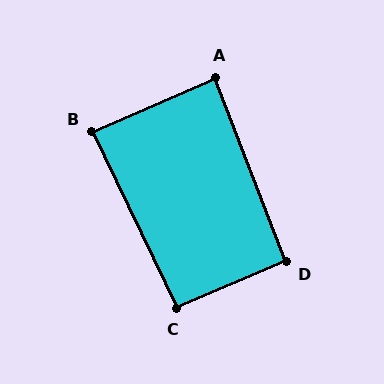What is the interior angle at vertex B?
Approximately 88 degrees (approximately right).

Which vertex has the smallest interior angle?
A, at approximately 87 degrees.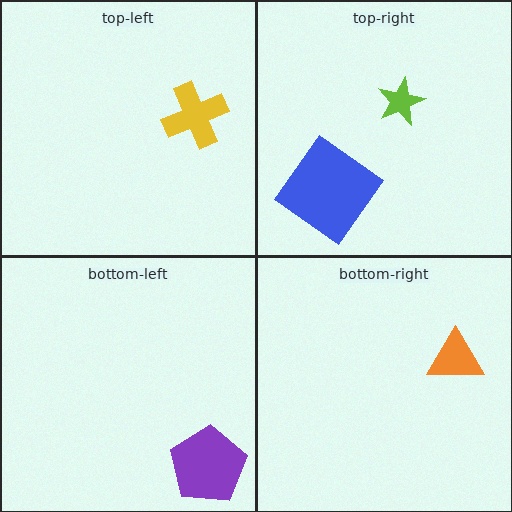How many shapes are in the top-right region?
2.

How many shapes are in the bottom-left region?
1.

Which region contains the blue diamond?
The top-right region.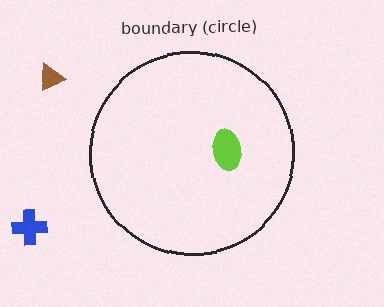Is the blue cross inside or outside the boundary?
Outside.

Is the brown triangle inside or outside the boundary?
Outside.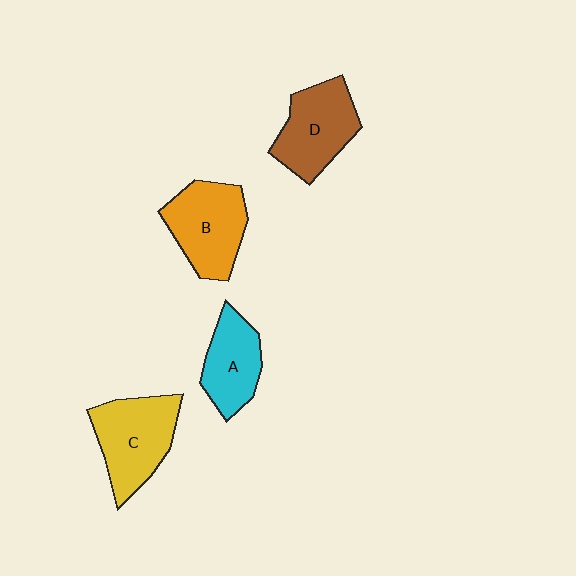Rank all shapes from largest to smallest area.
From largest to smallest: C (yellow), B (orange), D (brown), A (cyan).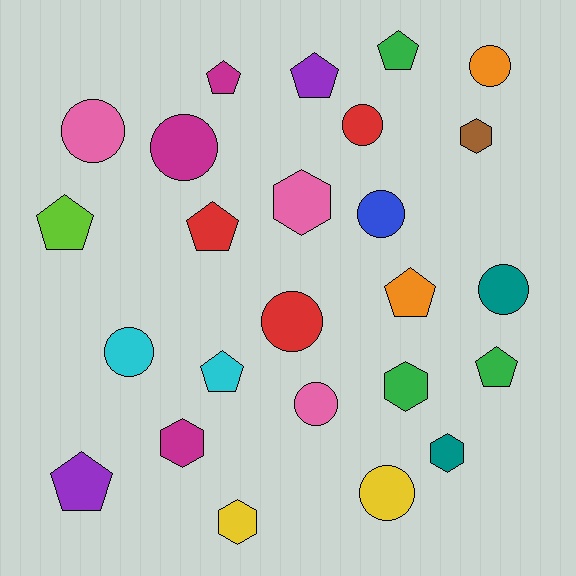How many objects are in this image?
There are 25 objects.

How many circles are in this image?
There are 10 circles.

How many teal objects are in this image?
There are 2 teal objects.